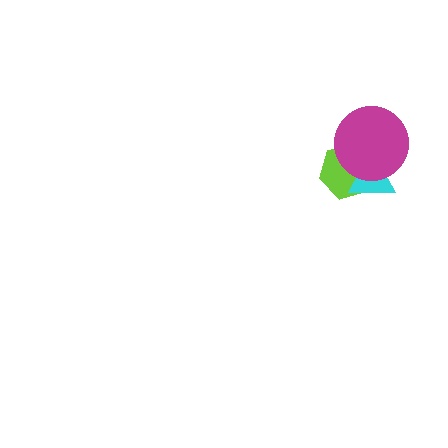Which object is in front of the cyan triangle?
The magenta circle is in front of the cyan triangle.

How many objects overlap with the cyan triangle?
2 objects overlap with the cyan triangle.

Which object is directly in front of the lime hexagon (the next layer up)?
The cyan triangle is directly in front of the lime hexagon.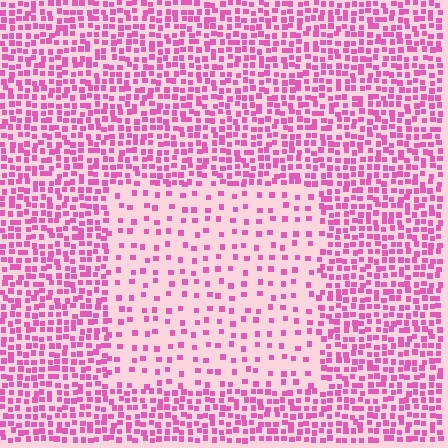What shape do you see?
I see a rectangle.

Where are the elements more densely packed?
The elements are more densely packed outside the rectangle boundary.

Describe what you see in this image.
The image contains small pink elements arranged at two different densities. A rectangle-shaped region is visible where the elements are less densely packed than the surrounding area.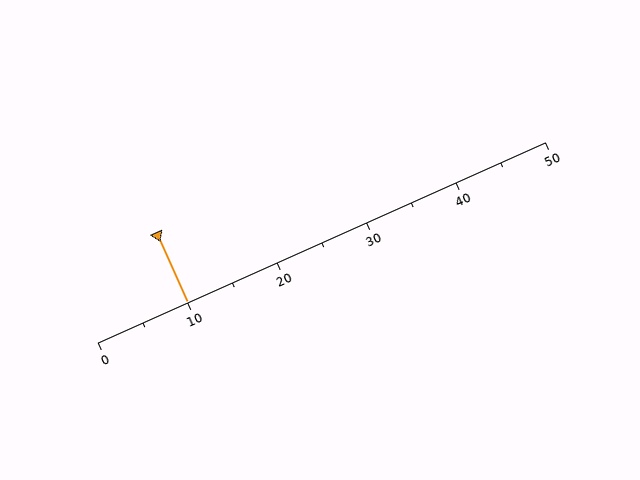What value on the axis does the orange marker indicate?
The marker indicates approximately 10.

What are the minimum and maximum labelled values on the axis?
The axis runs from 0 to 50.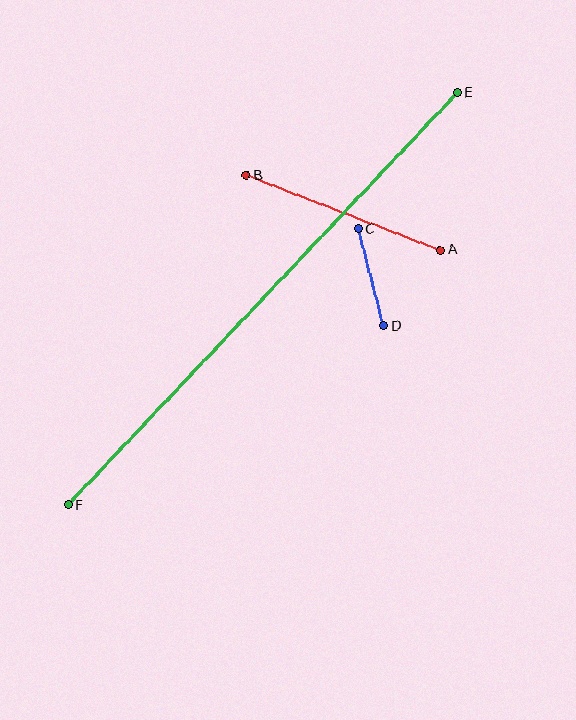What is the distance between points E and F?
The distance is approximately 567 pixels.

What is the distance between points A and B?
The distance is approximately 208 pixels.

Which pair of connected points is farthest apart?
Points E and F are farthest apart.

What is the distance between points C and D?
The distance is approximately 100 pixels.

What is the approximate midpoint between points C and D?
The midpoint is at approximately (371, 277) pixels.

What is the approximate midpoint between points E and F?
The midpoint is at approximately (263, 299) pixels.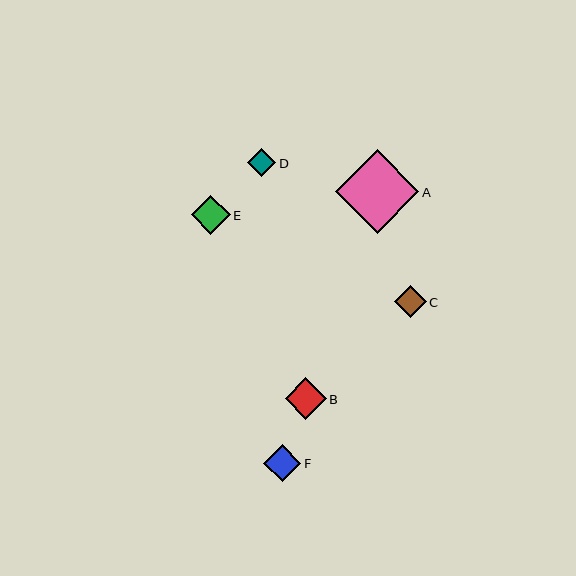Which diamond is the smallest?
Diamond D is the smallest with a size of approximately 28 pixels.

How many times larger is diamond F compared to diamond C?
Diamond F is approximately 1.1 times the size of diamond C.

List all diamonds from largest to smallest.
From largest to smallest: A, B, E, F, C, D.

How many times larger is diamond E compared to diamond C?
Diamond E is approximately 1.2 times the size of diamond C.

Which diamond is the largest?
Diamond A is the largest with a size of approximately 83 pixels.